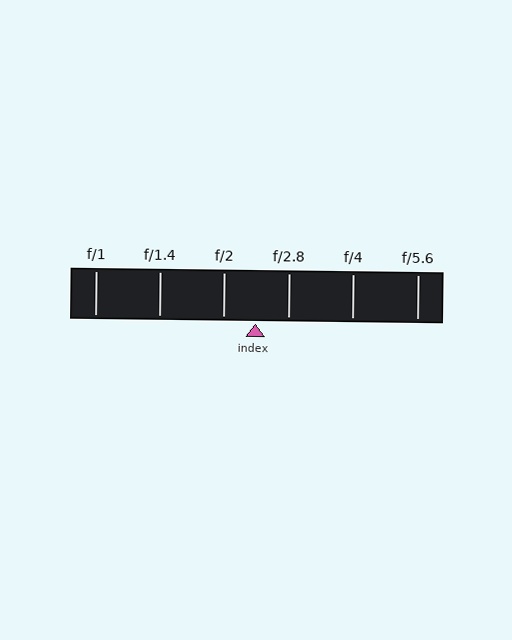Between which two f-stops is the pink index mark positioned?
The index mark is between f/2 and f/2.8.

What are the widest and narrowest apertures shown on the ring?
The widest aperture shown is f/1 and the narrowest is f/5.6.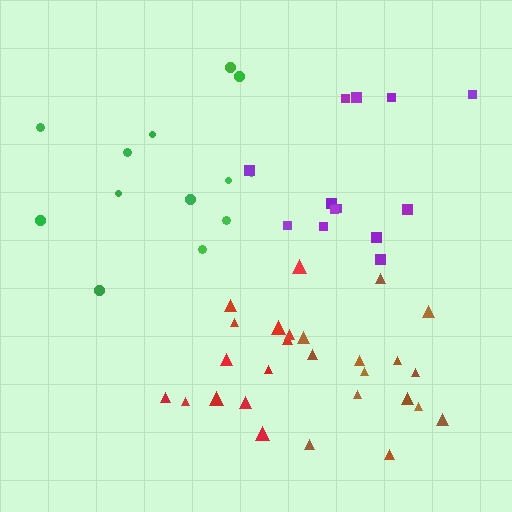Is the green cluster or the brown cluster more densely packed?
Brown.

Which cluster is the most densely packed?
Red.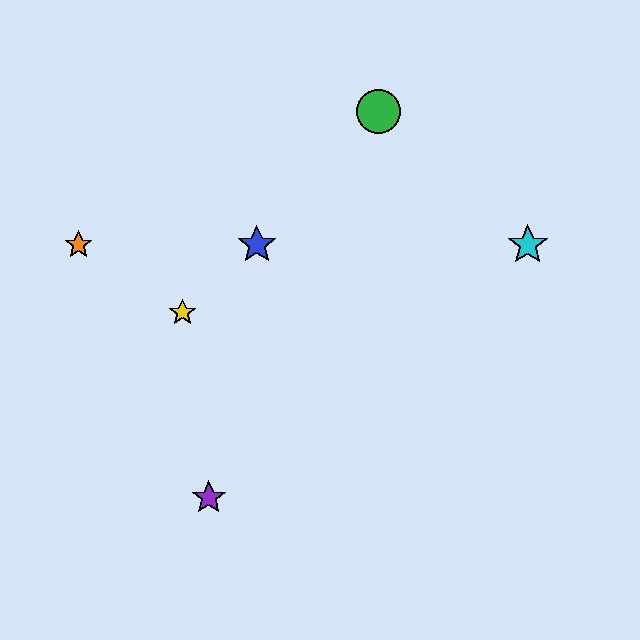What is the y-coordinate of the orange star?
The orange star is at y≈245.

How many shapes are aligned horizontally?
4 shapes (the red star, the blue star, the orange star, the cyan star) are aligned horizontally.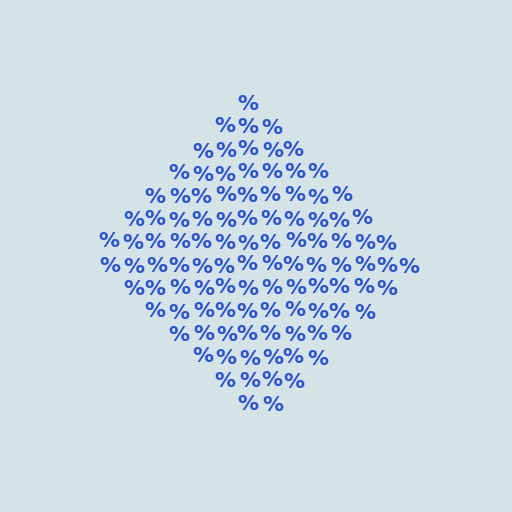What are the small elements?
The small elements are percent signs.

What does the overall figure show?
The overall figure shows a diamond.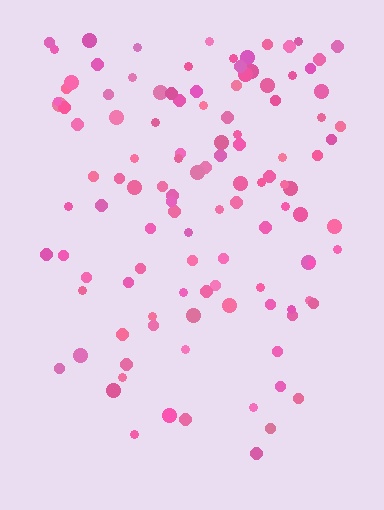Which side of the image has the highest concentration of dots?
The top.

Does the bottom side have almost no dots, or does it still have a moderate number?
Still a moderate number, just noticeably fewer than the top.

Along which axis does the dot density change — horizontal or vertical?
Vertical.